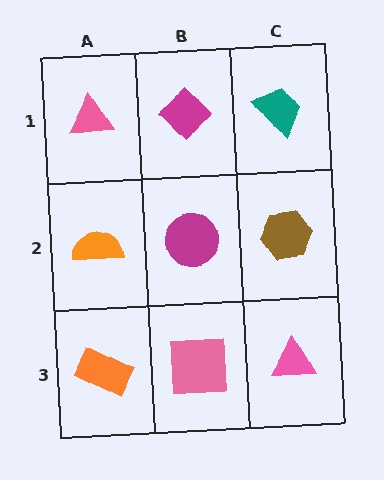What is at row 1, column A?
A pink triangle.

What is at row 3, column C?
A pink triangle.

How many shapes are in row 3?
3 shapes.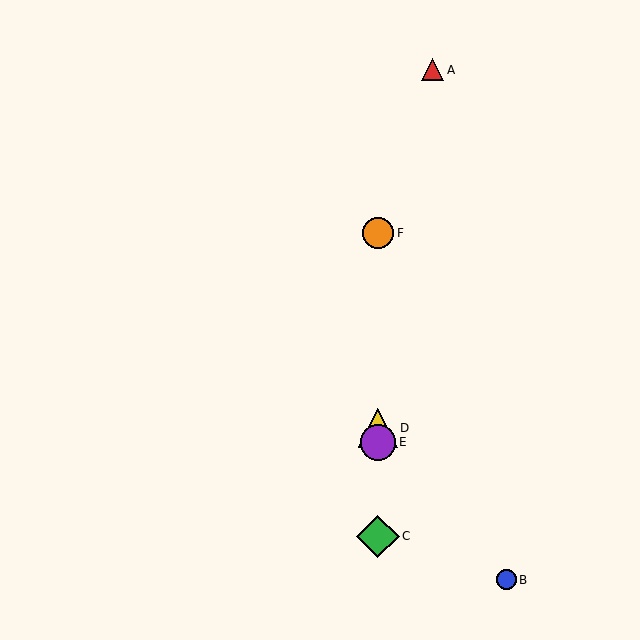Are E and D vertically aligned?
Yes, both are at x≈378.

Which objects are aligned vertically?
Objects C, D, E, F are aligned vertically.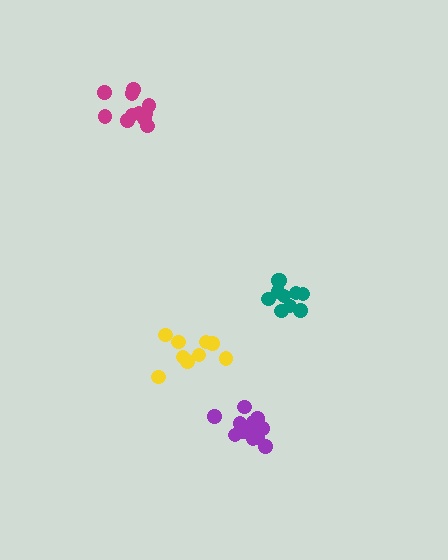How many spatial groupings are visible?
There are 4 spatial groupings.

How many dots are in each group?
Group 1: 9 dots, Group 2: 11 dots, Group 3: 14 dots, Group 4: 10 dots (44 total).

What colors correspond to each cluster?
The clusters are colored: yellow, magenta, purple, teal.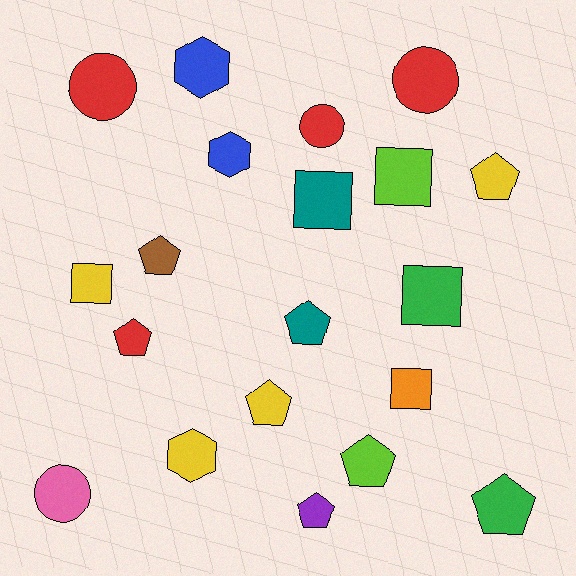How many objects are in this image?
There are 20 objects.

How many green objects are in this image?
There are 2 green objects.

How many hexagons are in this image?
There are 3 hexagons.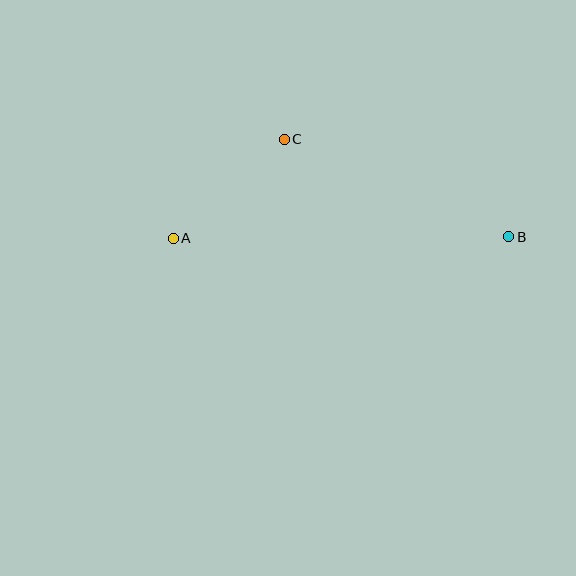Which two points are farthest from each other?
Points A and B are farthest from each other.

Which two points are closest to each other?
Points A and C are closest to each other.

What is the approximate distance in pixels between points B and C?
The distance between B and C is approximately 245 pixels.